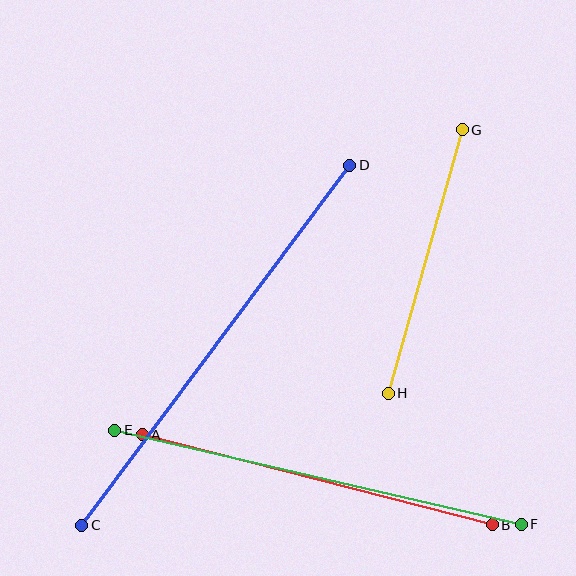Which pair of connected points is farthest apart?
Points C and D are farthest apart.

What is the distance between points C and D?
The distance is approximately 449 pixels.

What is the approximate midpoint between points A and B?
The midpoint is at approximately (317, 480) pixels.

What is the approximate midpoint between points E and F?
The midpoint is at approximately (318, 477) pixels.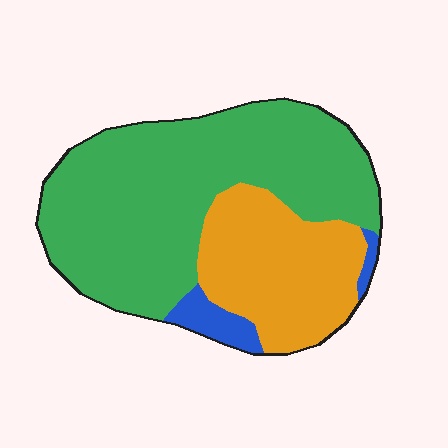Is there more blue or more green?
Green.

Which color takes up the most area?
Green, at roughly 65%.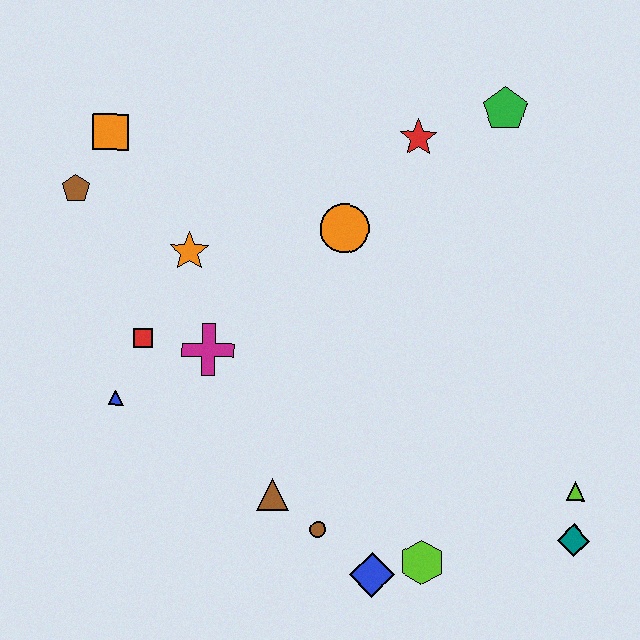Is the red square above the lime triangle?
Yes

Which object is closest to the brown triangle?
The brown circle is closest to the brown triangle.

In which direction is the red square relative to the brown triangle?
The red square is above the brown triangle.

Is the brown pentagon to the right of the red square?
No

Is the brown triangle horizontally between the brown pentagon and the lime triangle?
Yes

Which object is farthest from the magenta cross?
The teal diamond is farthest from the magenta cross.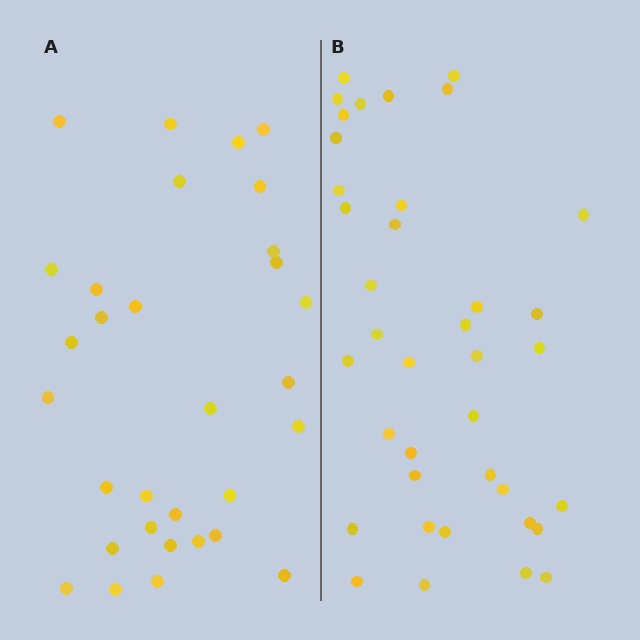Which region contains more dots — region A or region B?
Region B (the right region) has more dots.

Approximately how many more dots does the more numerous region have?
Region B has roughly 8 or so more dots than region A.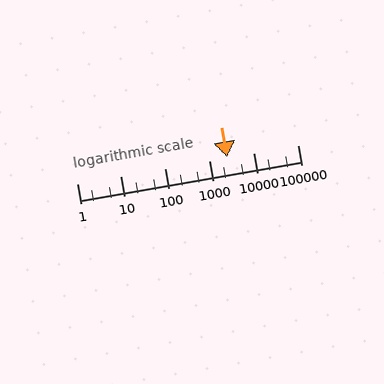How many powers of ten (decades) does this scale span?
The scale spans 5 decades, from 1 to 100000.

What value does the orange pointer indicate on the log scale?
The pointer indicates approximately 2600.